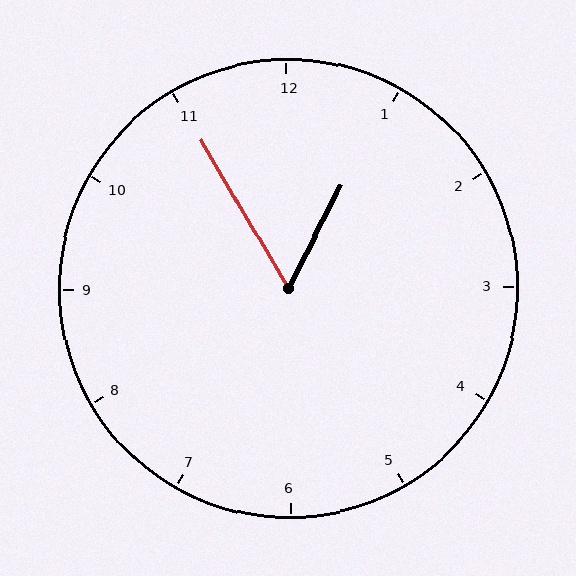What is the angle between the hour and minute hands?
Approximately 58 degrees.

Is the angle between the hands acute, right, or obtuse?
It is acute.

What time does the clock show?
12:55.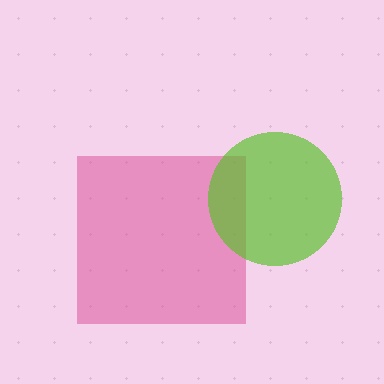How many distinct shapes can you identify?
There are 2 distinct shapes: a pink square, a lime circle.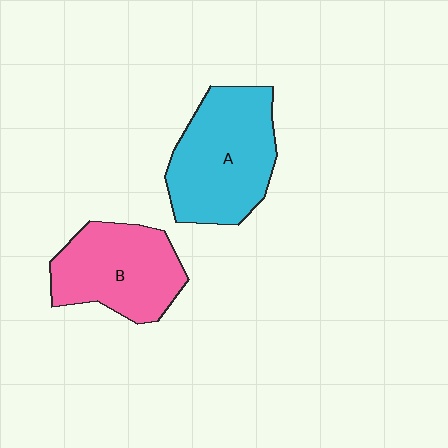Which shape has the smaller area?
Shape B (pink).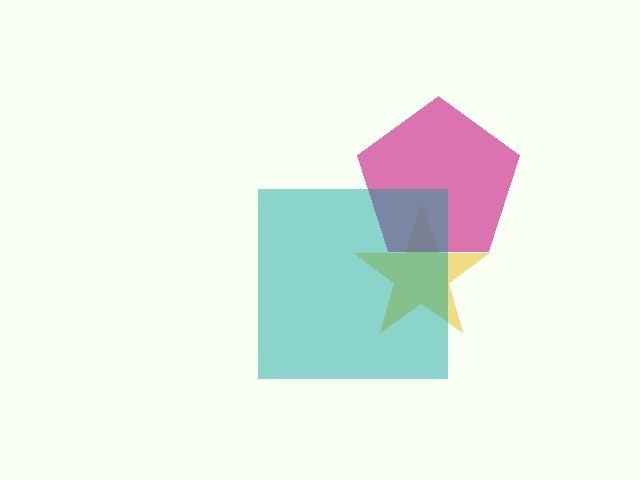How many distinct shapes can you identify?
There are 3 distinct shapes: a yellow star, a magenta pentagon, a teal square.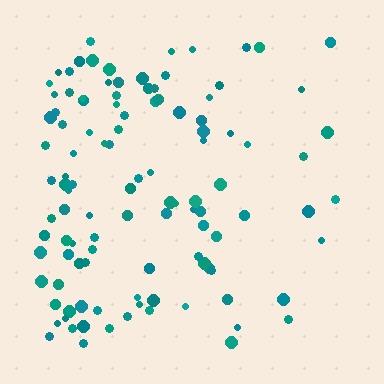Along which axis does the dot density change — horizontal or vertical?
Horizontal.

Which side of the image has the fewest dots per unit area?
The right.